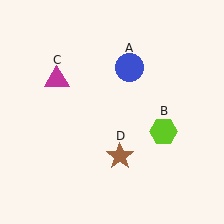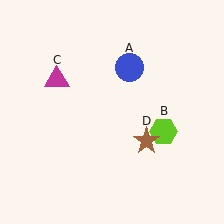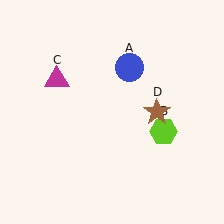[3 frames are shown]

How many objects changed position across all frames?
1 object changed position: brown star (object D).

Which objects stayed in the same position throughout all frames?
Blue circle (object A) and lime hexagon (object B) and magenta triangle (object C) remained stationary.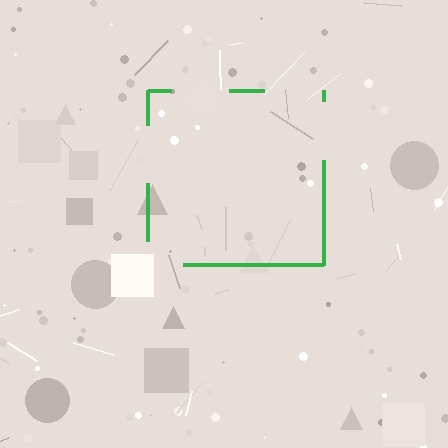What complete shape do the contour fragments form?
The contour fragments form a square.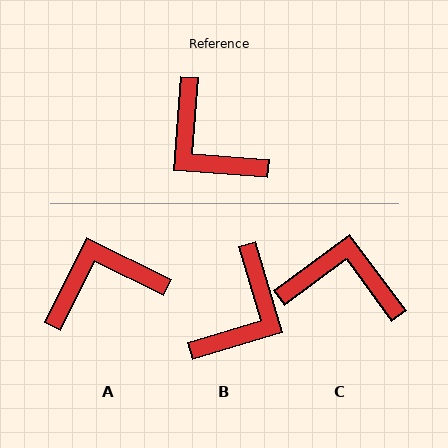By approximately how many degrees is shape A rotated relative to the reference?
Approximately 112 degrees clockwise.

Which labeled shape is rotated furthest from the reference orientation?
C, about 140 degrees away.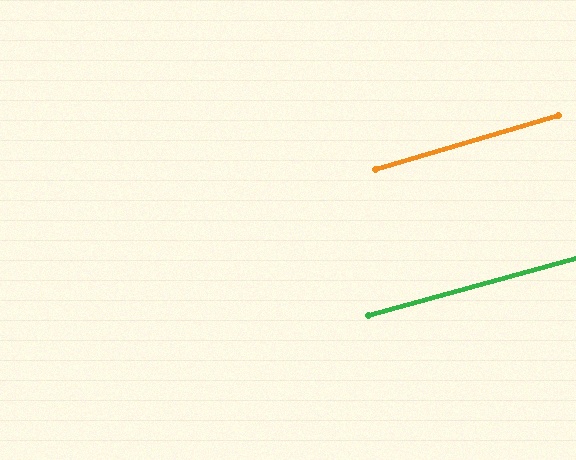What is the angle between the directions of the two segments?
Approximately 1 degree.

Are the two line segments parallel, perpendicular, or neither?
Parallel — their directions differ by only 1.0°.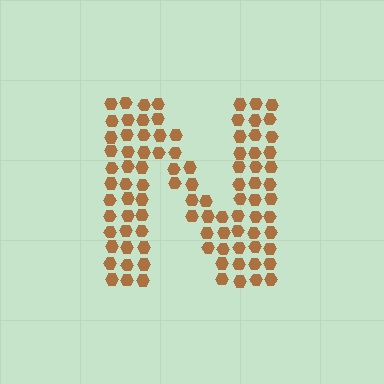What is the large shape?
The large shape is the letter N.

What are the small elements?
The small elements are hexagons.